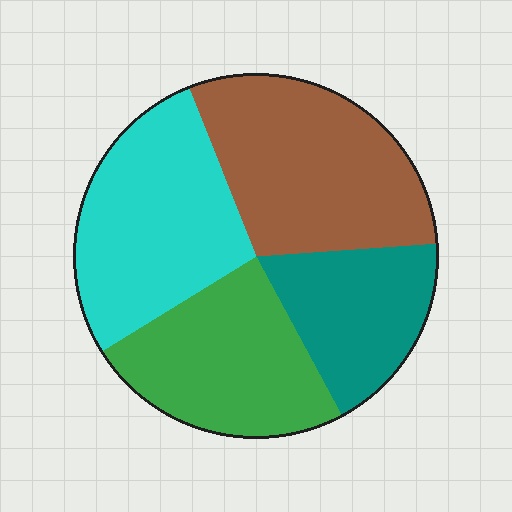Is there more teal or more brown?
Brown.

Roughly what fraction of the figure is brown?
Brown covers about 30% of the figure.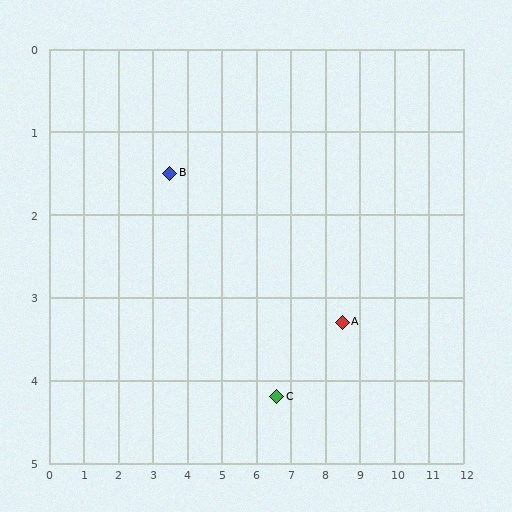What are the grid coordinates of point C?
Point C is at approximately (6.6, 4.2).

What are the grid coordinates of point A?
Point A is at approximately (8.5, 3.3).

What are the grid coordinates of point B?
Point B is at approximately (3.5, 1.5).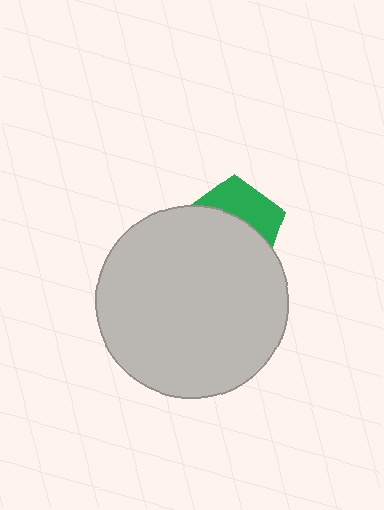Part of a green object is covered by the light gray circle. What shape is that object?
It is a pentagon.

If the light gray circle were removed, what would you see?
You would see the complete green pentagon.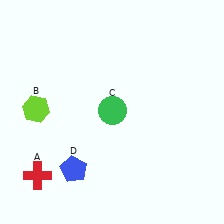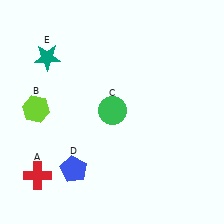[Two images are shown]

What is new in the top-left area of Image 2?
A teal star (E) was added in the top-left area of Image 2.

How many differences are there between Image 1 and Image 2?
There is 1 difference between the two images.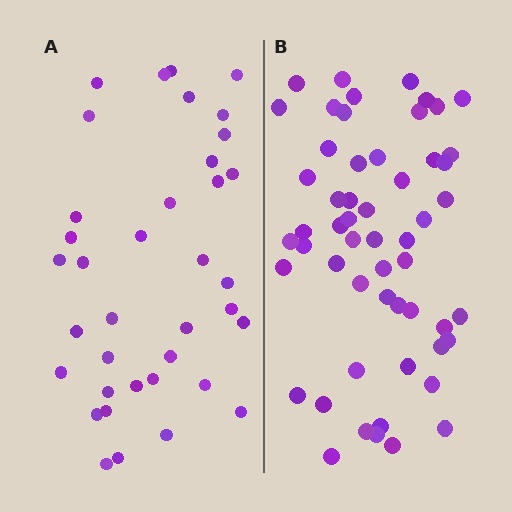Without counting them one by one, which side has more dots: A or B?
Region B (the right region) has more dots.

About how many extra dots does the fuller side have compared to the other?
Region B has approximately 20 more dots than region A.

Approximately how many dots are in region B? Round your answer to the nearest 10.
About 60 dots. (The exact count is 55, which rounds to 60.)